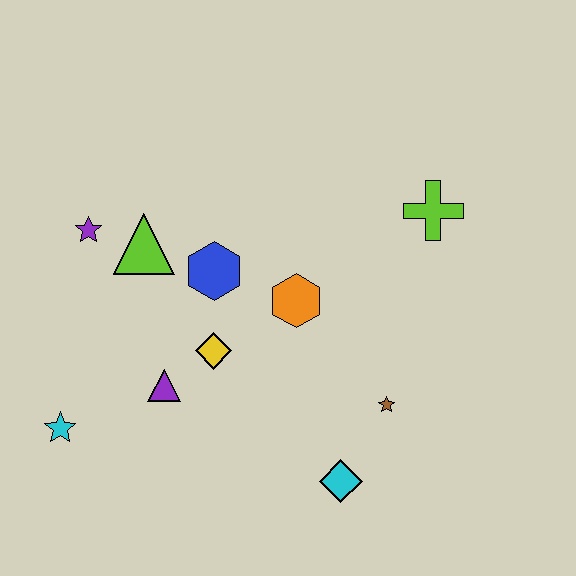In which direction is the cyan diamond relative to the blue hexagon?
The cyan diamond is below the blue hexagon.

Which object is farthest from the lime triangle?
The cyan diamond is farthest from the lime triangle.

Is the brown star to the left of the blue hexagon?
No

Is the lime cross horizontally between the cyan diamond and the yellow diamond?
No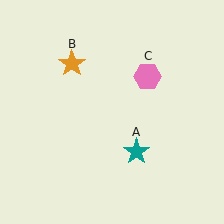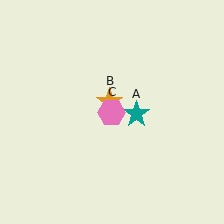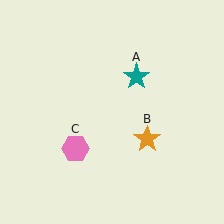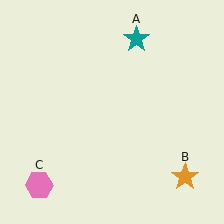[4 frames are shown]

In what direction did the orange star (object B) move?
The orange star (object B) moved down and to the right.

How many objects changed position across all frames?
3 objects changed position: teal star (object A), orange star (object B), pink hexagon (object C).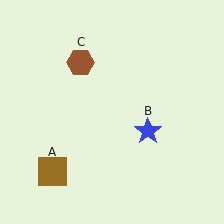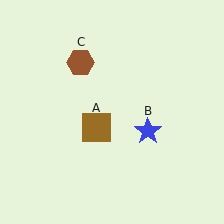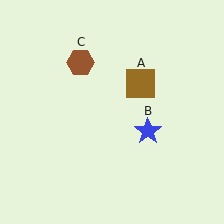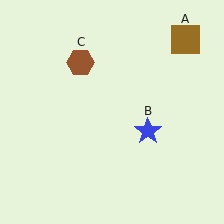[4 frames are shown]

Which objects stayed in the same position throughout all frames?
Blue star (object B) and brown hexagon (object C) remained stationary.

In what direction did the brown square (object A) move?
The brown square (object A) moved up and to the right.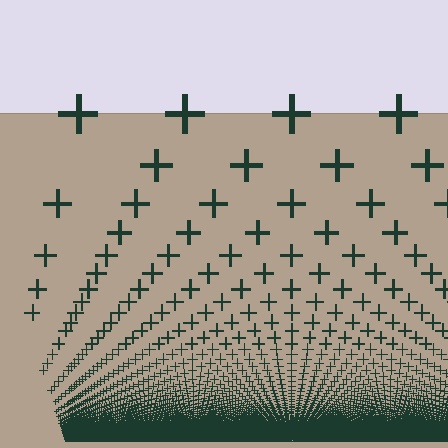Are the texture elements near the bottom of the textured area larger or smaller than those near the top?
Smaller. The gradient is inverted — elements near the bottom are smaller and denser.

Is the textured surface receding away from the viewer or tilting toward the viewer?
The surface appears to tilt toward the viewer. Texture elements get larger and sparser toward the top.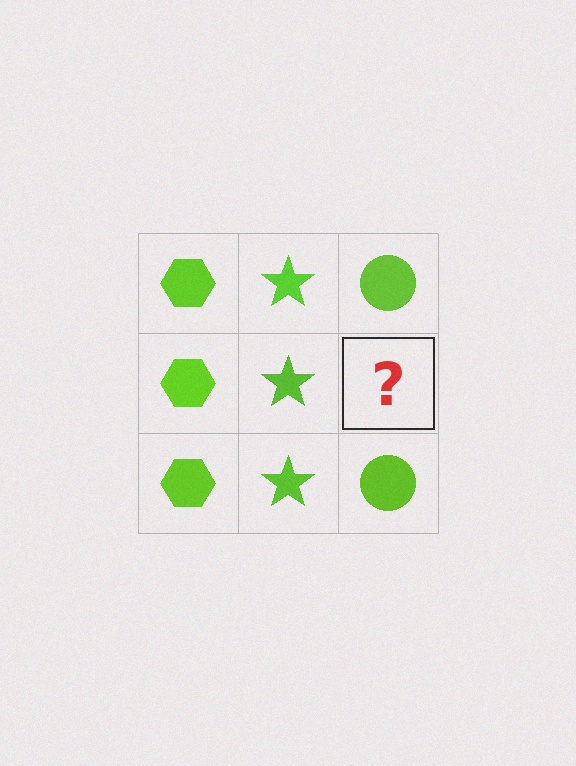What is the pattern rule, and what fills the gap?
The rule is that each column has a consistent shape. The gap should be filled with a lime circle.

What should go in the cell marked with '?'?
The missing cell should contain a lime circle.